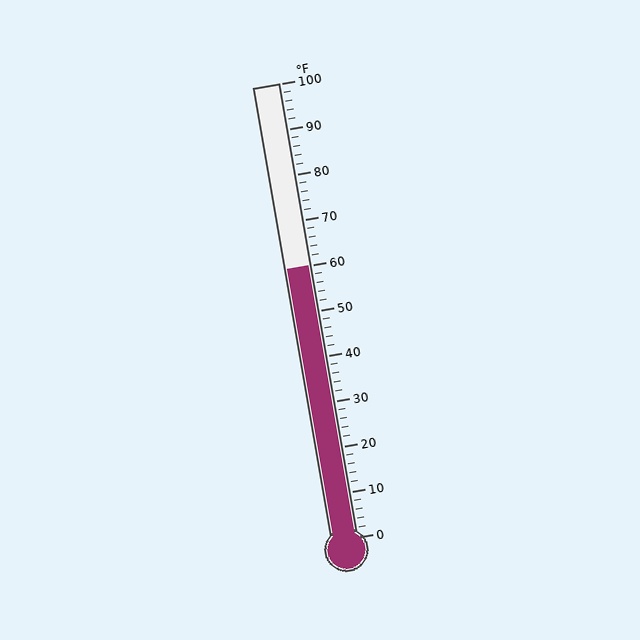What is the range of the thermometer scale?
The thermometer scale ranges from 0°F to 100°F.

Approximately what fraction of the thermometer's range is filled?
The thermometer is filled to approximately 60% of its range.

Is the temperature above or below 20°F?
The temperature is above 20°F.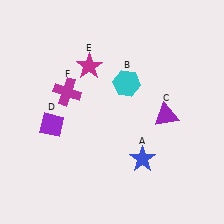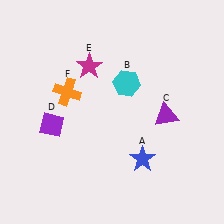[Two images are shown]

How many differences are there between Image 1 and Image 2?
There is 1 difference between the two images.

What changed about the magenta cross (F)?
In Image 1, F is magenta. In Image 2, it changed to orange.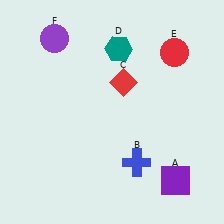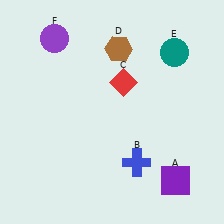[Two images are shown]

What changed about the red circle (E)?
In Image 1, E is red. In Image 2, it changed to teal.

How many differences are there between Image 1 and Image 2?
There are 2 differences between the two images.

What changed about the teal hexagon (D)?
In Image 1, D is teal. In Image 2, it changed to brown.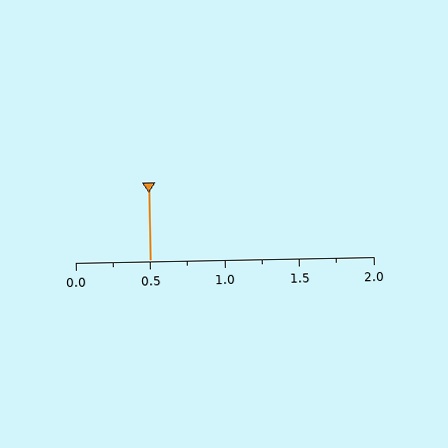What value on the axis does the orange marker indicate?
The marker indicates approximately 0.5.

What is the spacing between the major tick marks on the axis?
The major ticks are spaced 0.5 apart.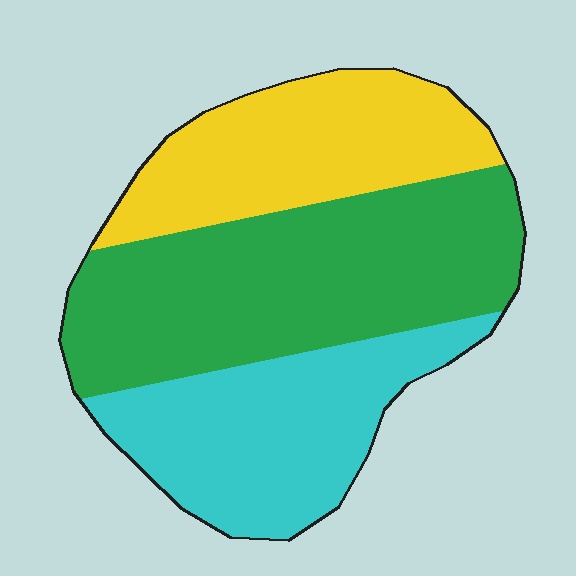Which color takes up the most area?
Green, at roughly 45%.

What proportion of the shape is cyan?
Cyan covers around 30% of the shape.